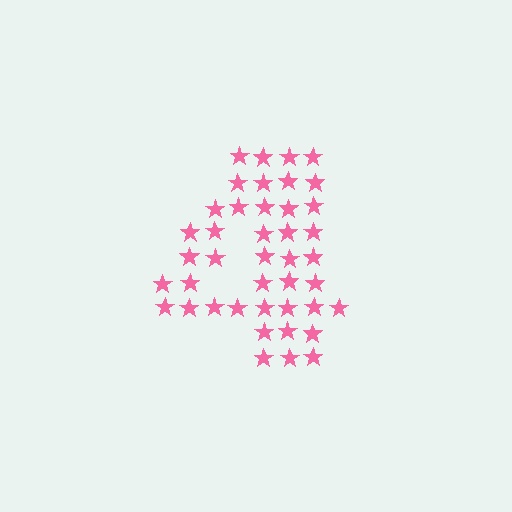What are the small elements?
The small elements are stars.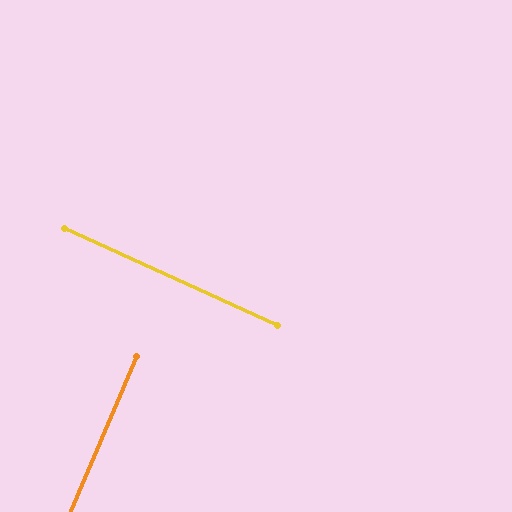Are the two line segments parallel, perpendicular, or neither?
Perpendicular — they meet at approximately 88°.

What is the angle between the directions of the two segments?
Approximately 88 degrees.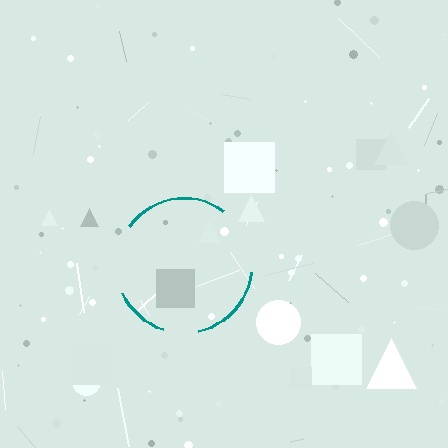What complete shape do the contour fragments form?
The contour fragments form a circle.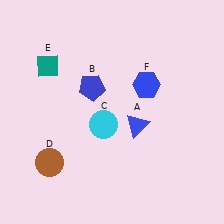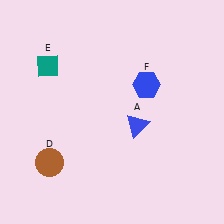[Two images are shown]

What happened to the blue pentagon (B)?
The blue pentagon (B) was removed in Image 2. It was in the top-left area of Image 1.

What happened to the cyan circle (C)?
The cyan circle (C) was removed in Image 2. It was in the bottom-left area of Image 1.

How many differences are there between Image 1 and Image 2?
There are 2 differences between the two images.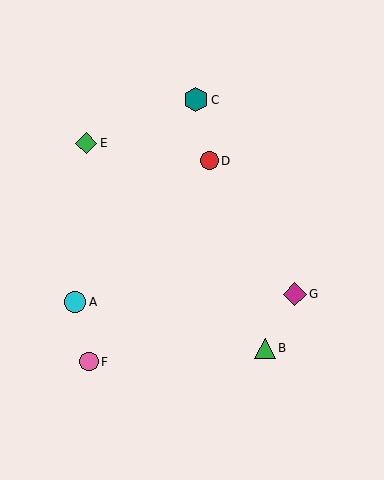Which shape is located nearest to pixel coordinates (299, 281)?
The magenta diamond (labeled G) at (295, 294) is nearest to that location.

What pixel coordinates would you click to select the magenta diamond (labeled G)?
Click at (295, 294) to select the magenta diamond G.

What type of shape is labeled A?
Shape A is a cyan circle.